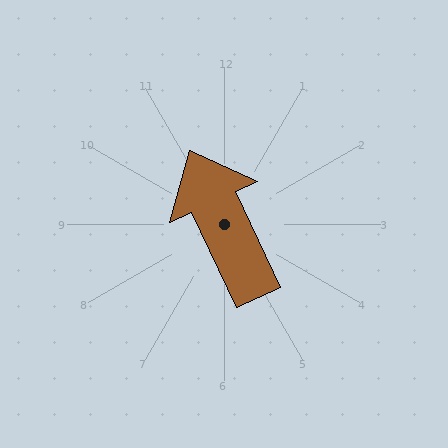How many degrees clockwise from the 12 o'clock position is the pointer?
Approximately 335 degrees.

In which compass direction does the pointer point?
Northwest.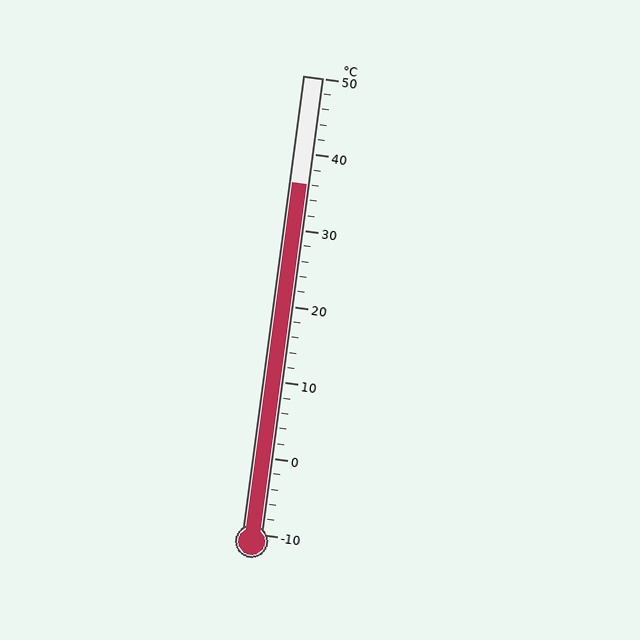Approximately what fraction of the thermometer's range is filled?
The thermometer is filled to approximately 75% of its range.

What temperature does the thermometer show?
The thermometer shows approximately 36°C.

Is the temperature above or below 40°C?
The temperature is below 40°C.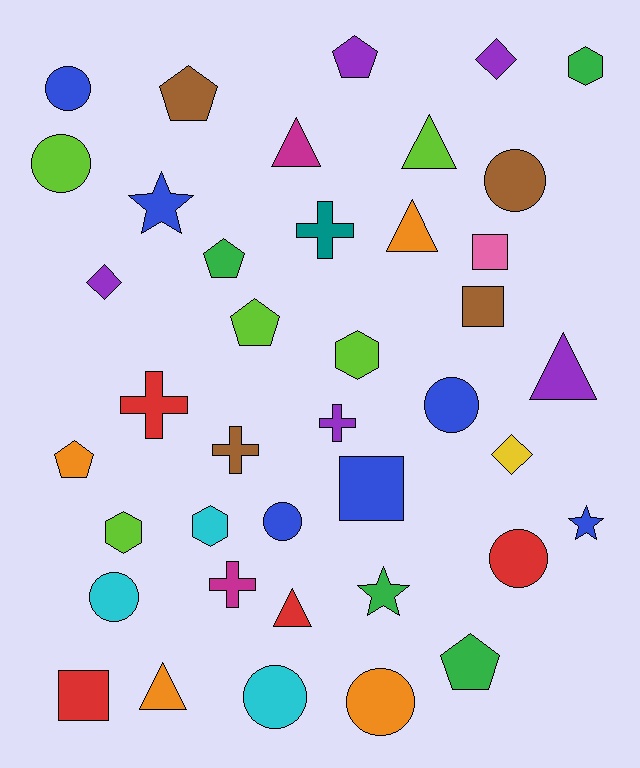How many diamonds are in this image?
There are 3 diamonds.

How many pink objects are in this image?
There is 1 pink object.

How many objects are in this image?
There are 40 objects.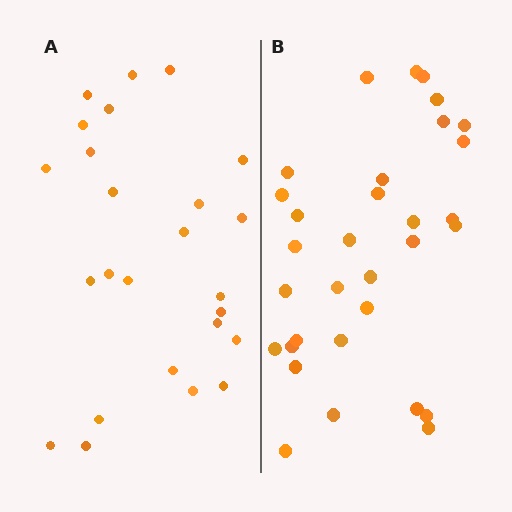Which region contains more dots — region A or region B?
Region B (the right region) has more dots.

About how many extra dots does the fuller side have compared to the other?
Region B has roughly 8 or so more dots than region A.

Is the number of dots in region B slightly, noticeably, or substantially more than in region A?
Region B has noticeably more, but not dramatically so. The ratio is roughly 1.3 to 1.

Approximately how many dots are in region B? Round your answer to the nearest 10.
About 30 dots. (The exact count is 32, which rounds to 30.)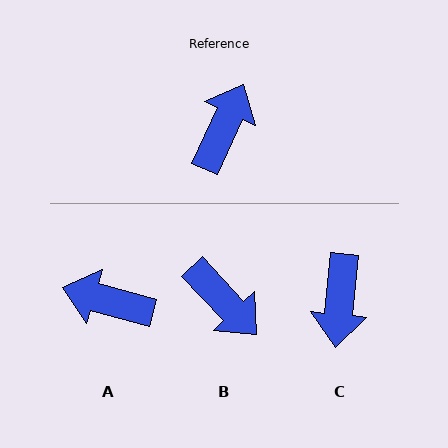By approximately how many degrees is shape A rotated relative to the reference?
Approximately 99 degrees counter-clockwise.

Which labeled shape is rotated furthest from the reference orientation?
C, about 160 degrees away.